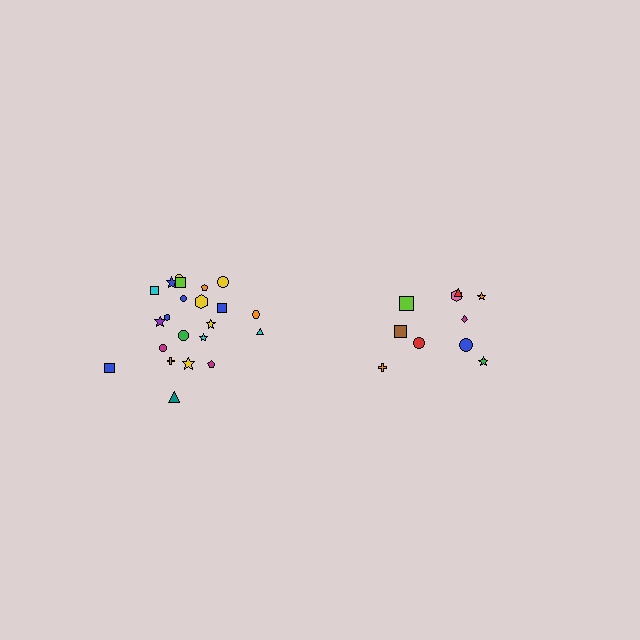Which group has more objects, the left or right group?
The left group.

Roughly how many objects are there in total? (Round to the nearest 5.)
Roughly 30 objects in total.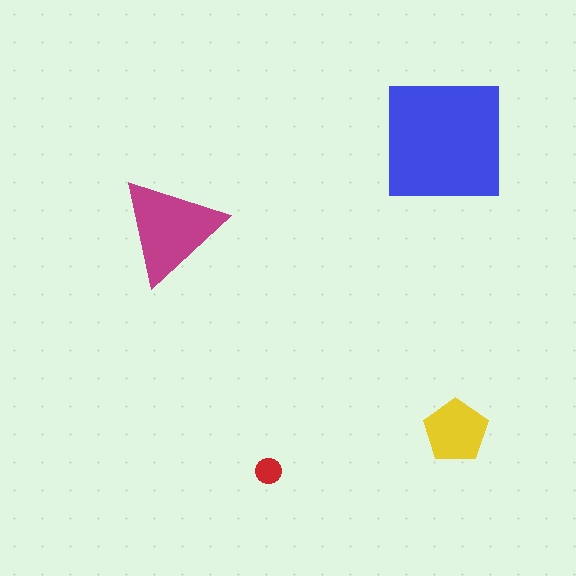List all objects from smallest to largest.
The red circle, the yellow pentagon, the magenta triangle, the blue square.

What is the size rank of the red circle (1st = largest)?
4th.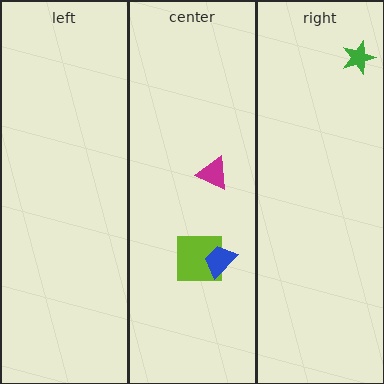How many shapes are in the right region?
1.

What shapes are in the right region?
The green star.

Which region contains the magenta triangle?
The center region.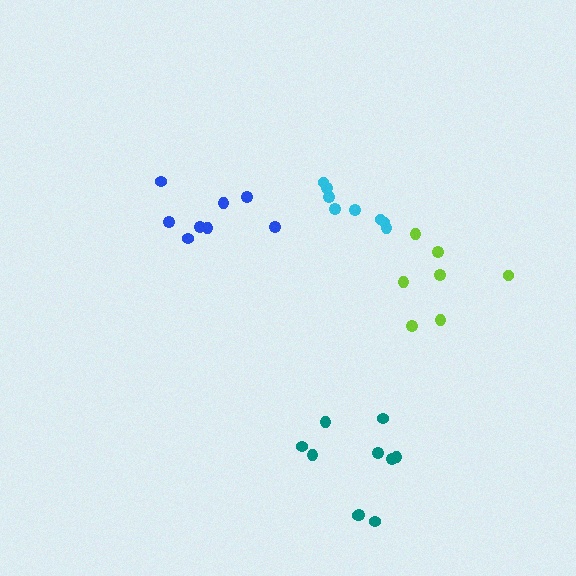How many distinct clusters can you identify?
There are 4 distinct clusters.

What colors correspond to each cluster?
The clusters are colored: lime, blue, teal, cyan.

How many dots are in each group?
Group 1: 7 dots, Group 2: 8 dots, Group 3: 10 dots, Group 4: 8 dots (33 total).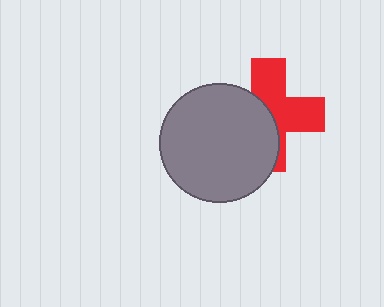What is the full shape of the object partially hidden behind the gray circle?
The partially hidden object is a red cross.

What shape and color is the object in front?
The object in front is a gray circle.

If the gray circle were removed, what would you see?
You would see the complete red cross.